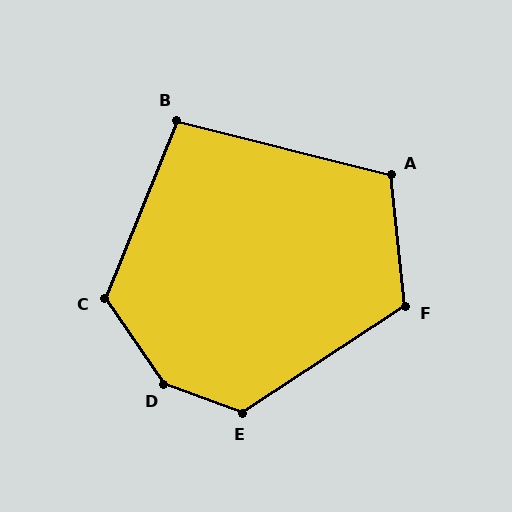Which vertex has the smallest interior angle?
B, at approximately 98 degrees.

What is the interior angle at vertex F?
Approximately 117 degrees (obtuse).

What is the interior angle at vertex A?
Approximately 110 degrees (obtuse).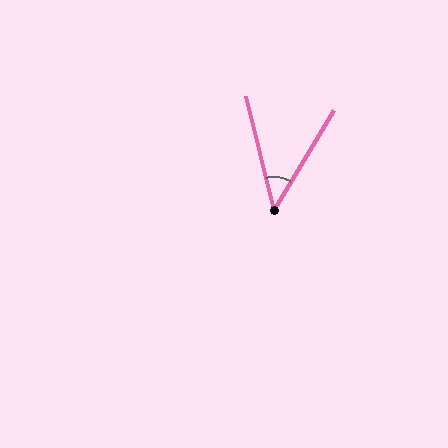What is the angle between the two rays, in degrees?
Approximately 44 degrees.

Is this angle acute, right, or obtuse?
It is acute.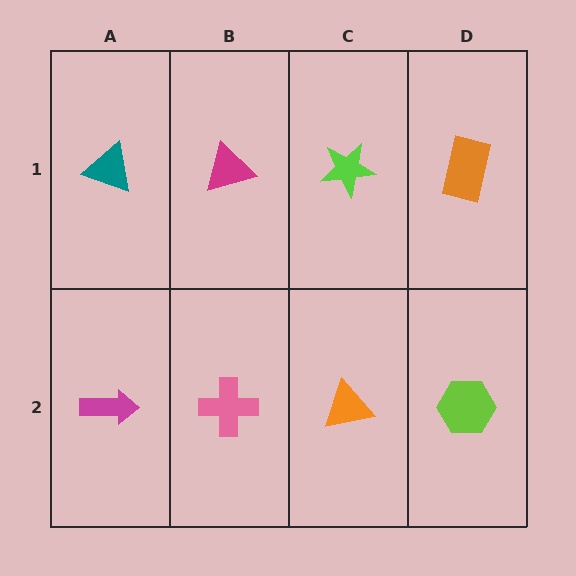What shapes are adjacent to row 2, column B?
A magenta triangle (row 1, column B), a magenta arrow (row 2, column A), an orange triangle (row 2, column C).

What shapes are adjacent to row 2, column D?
An orange rectangle (row 1, column D), an orange triangle (row 2, column C).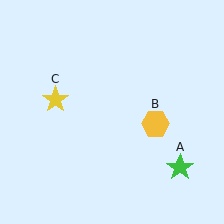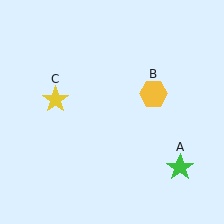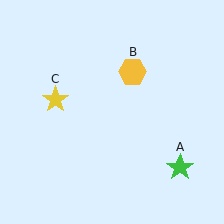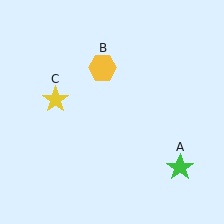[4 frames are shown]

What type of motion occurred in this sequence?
The yellow hexagon (object B) rotated counterclockwise around the center of the scene.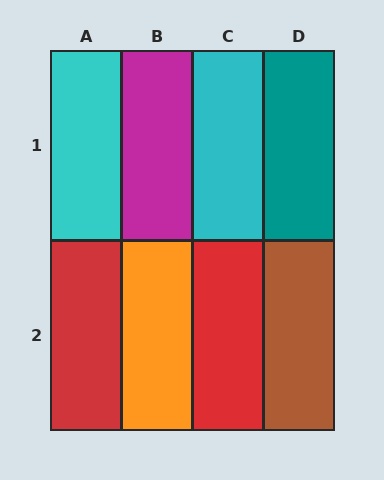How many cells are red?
2 cells are red.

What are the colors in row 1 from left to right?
Cyan, magenta, cyan, teal.